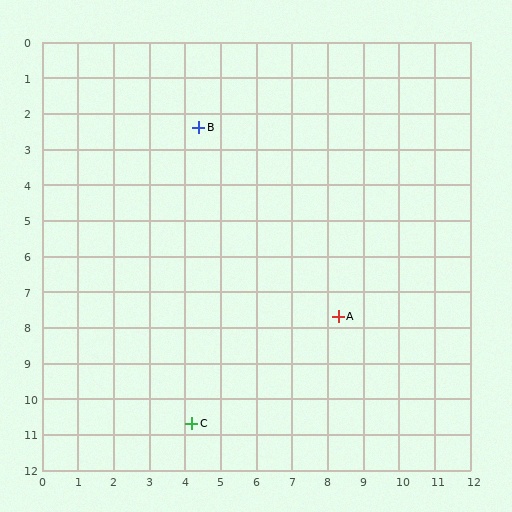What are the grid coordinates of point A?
Point A is at approximately (8.3, 7.7).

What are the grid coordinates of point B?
Point B is at approximately (4.4, 2.4).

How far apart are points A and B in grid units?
Points A and B are about 6.6 grid units apart.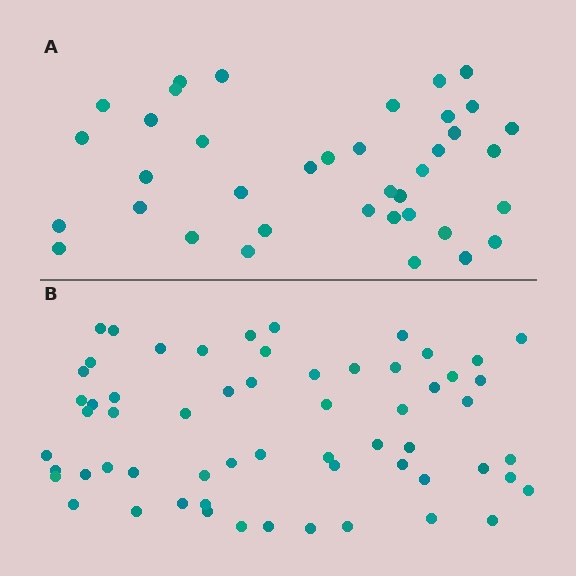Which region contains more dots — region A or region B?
Region B (the bottom region) has more dots.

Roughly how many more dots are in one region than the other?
Region B has approximately 20 more dots than region A.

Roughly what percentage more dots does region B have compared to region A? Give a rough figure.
About 60% more.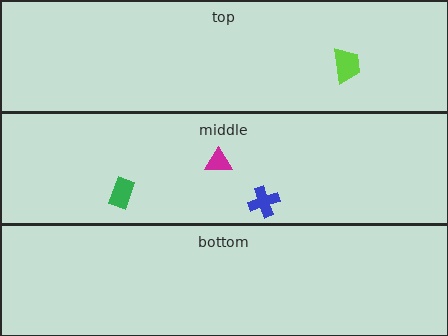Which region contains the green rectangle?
The middle region.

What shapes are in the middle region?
The blue cross, the green rectangle, the magenta triangle.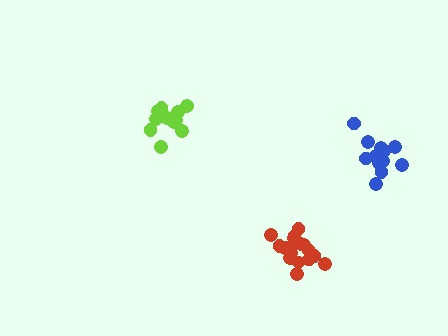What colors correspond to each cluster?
The clusters are colored: blue, lime, red.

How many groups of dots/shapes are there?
There are 3 groups.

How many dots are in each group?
Group 1: 13 dots, Group 2: 12 dots, Group 3: 18 dots (43 total).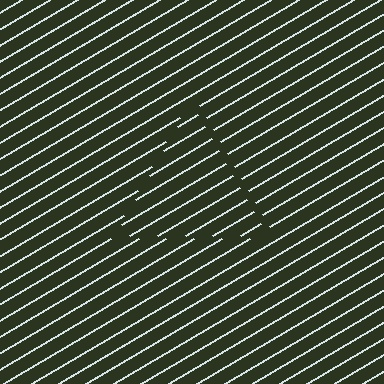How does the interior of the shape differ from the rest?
The interior of the shape contains the same grating, shifted by half a period — the contour is defined by the phase discontinuity where line-ends from the inner and outer gratings abut.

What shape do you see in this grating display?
An illusory triangle. The interior of the shape contains the same grating, shifted by half a period — the contour is defined by the phase discontinuity where line-ends from the inner and outer gratings abut.